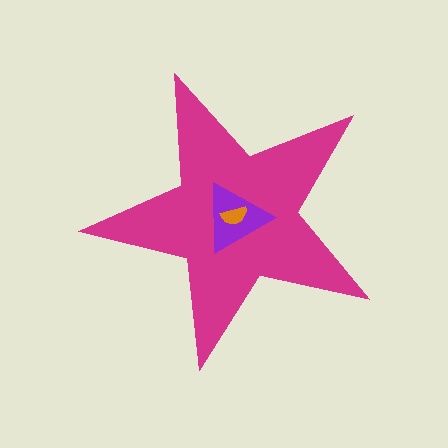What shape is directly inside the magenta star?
The purple triangle.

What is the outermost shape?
The magenta star.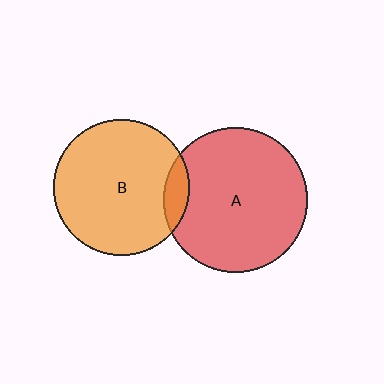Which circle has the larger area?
Circle A (red).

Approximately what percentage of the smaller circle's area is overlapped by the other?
Approximately 10%.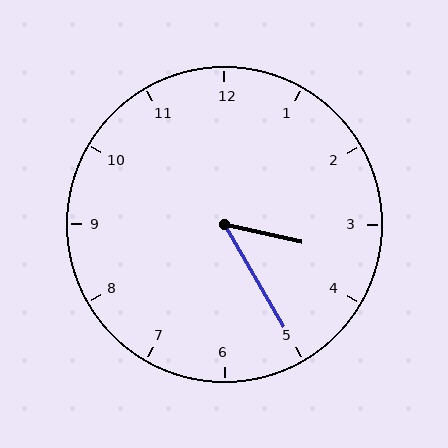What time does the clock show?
3:25.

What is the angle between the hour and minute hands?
Approximately 48 degrees.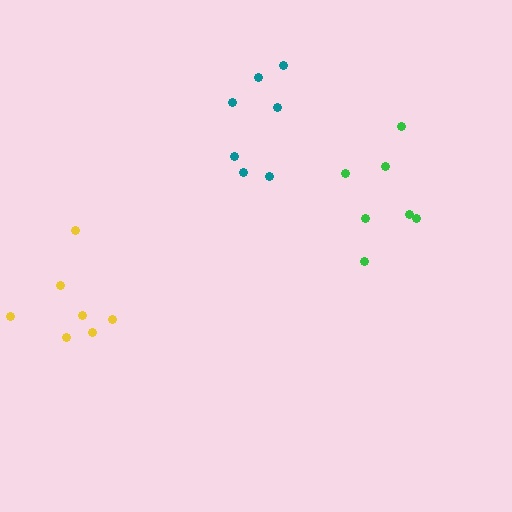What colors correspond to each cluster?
The clusters are colored: green, teal, yellow.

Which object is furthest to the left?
The yellow cluster is leftmost.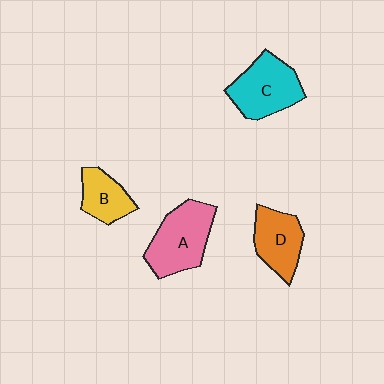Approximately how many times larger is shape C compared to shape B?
Approximately 1.6 times.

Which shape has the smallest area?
Shape B (yellow).